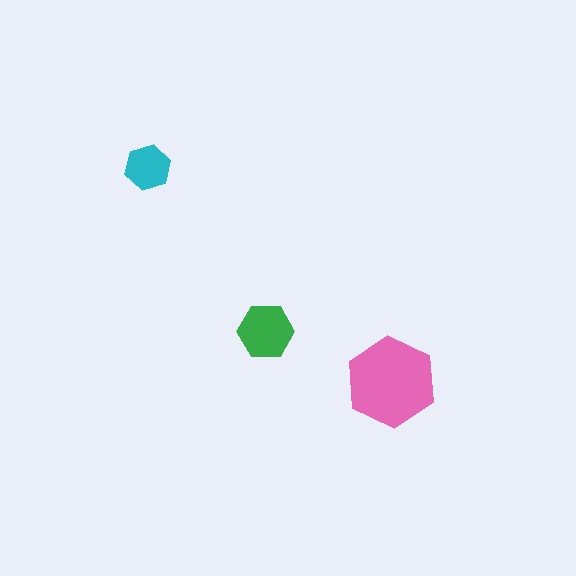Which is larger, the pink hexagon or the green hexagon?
The pink one.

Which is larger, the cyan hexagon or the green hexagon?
The green one.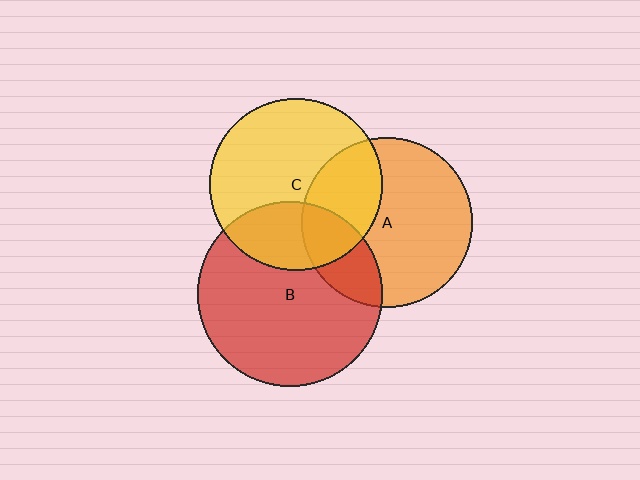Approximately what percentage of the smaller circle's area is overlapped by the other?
Approximately 25%.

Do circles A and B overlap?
Yes.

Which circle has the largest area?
Circle B (red).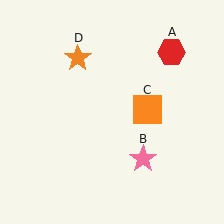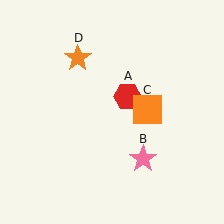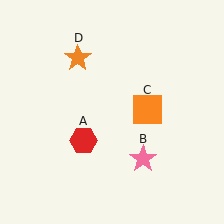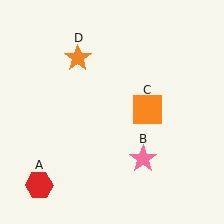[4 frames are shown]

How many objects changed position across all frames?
1 object changed position: red hexagon (object A).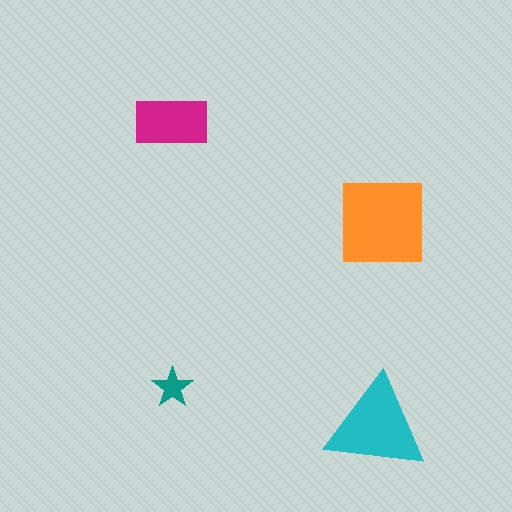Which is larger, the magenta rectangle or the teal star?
The magenta rectangle.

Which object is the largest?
The orange square.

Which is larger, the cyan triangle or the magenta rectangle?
The cyan triangle.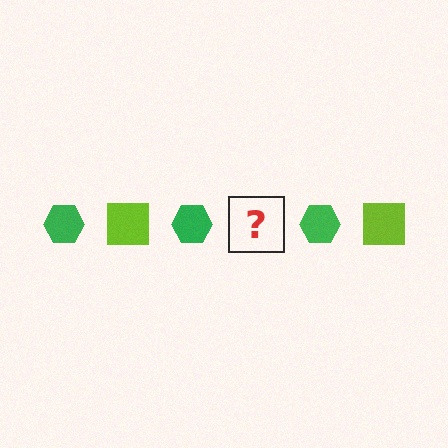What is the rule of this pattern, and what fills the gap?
The rule is that the pattern alternates between green hexagon and lime square. The gap should be filled with a lime square.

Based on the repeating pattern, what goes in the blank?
The blank should be a lime square.